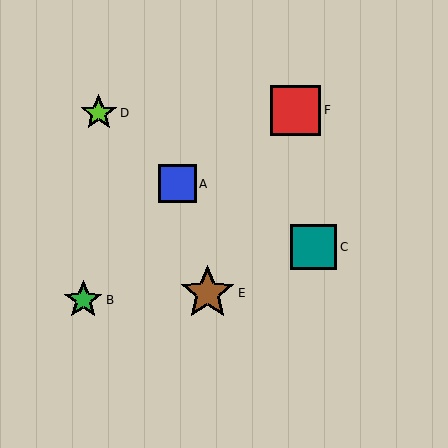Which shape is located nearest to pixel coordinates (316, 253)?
The teal square (labeled C) at (314, 247) is nearest to that location.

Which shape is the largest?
The brown star (labeled E) is the largest.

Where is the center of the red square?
The center of the red square is at (295, 110).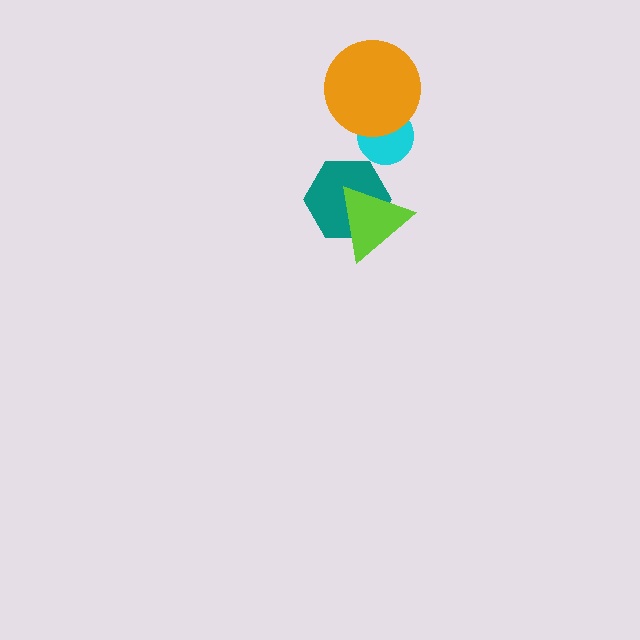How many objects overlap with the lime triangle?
1 object overlaps with the lime triangle.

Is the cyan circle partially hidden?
Yes, it is partially covered by another shape.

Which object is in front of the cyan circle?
The orange circle is in front of the cyan circle.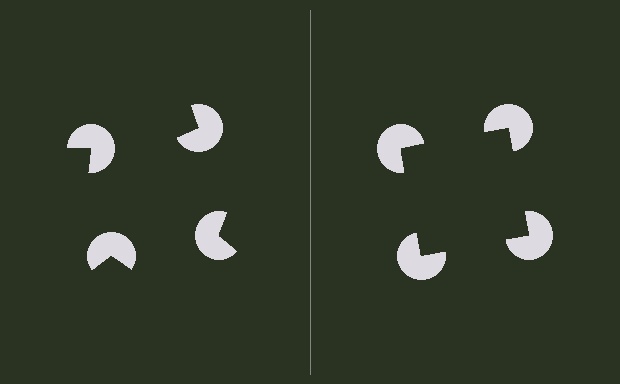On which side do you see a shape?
An illusory square appears on the right side. On the left side the wedge cuts are rotated, so no coherent shape forms.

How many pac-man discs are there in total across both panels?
8 — 4 on each side.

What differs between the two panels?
The pac-man discs are positioned identically on both sides; only the wedge orientations differ. On the right they align to a square; on the left they are misaligned.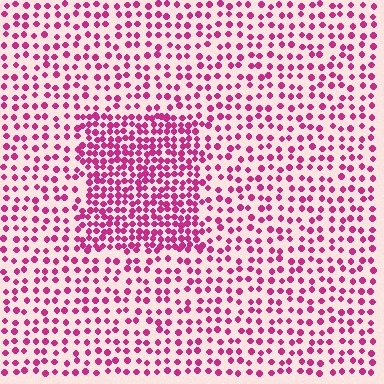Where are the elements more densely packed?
The elements are more densely packed inside the rectangle boundary.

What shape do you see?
I see a rectangle.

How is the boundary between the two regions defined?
The boundary is defined by a change in element density (approximately 2.0x ratio). All elements are the same color, size, and shape.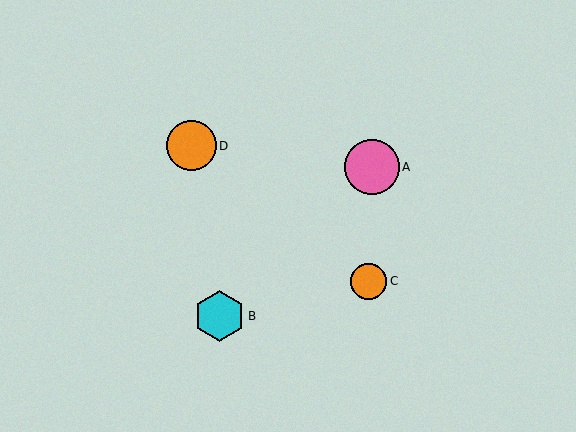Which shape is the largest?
The pink circle (labeled A) is the largest.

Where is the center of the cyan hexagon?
The center of the cyan hexagon is at (220, 316).